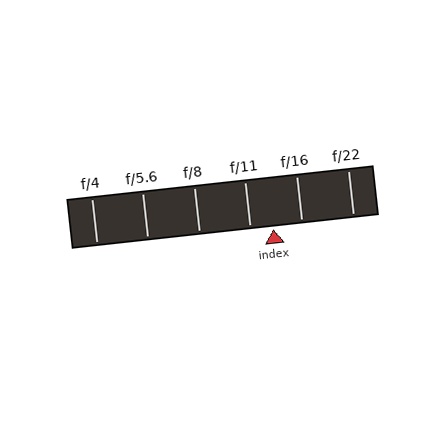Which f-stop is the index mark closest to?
The index mark is closest to f/11.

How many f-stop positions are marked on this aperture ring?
There are 6 f-stop positions marked.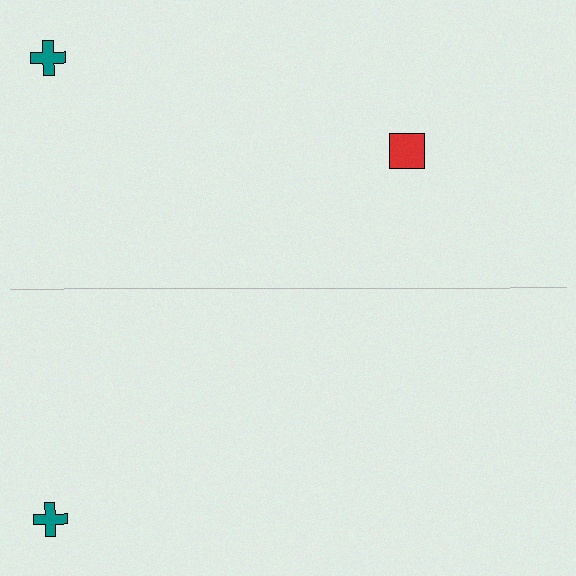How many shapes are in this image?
There are 3 shapes in this image.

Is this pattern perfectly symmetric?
No, the pattern is not perfectly symmetric. A red square is missing from the bottom side.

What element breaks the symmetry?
A red square is missing from the bottom side.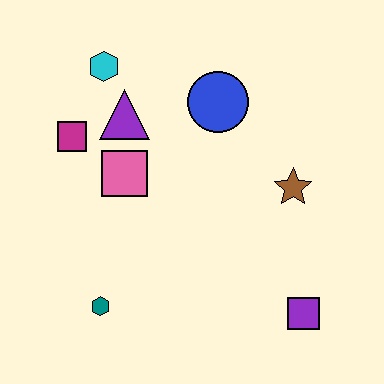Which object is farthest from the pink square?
The purple square is farthest from the pink square.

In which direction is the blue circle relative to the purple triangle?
The blue circle is to the right of the purple triangle.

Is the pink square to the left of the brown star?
Yes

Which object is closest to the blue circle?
The purple triangle is closest to the blue circle.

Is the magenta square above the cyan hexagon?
No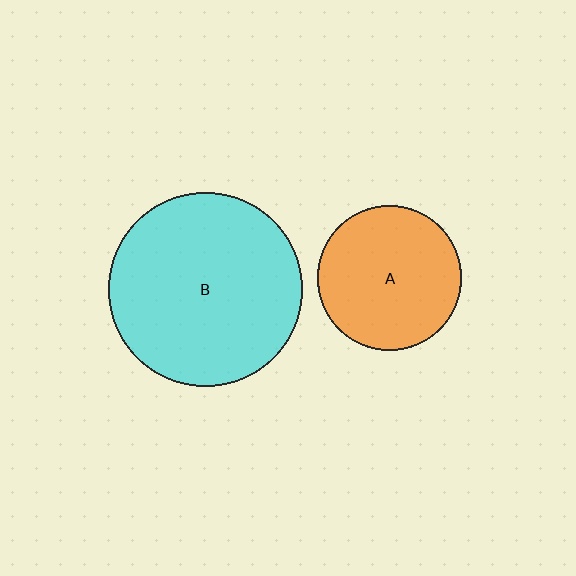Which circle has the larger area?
Circle B (cyan).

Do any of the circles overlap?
No, none of the circles overlap.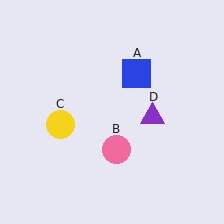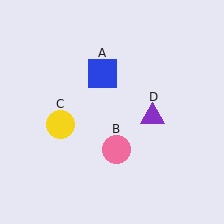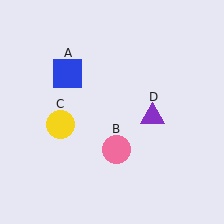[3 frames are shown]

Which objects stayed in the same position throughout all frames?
Pink circle (object B) and yellow circle (object C) and purple triangle (object D) remained stationary.